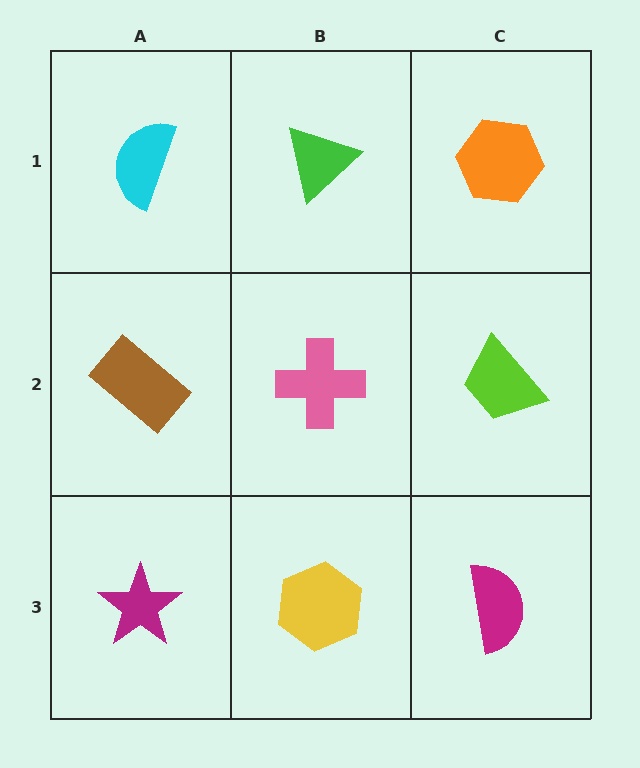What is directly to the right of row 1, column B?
An orange hexagon.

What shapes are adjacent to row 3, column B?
A pink cross (row 2, column B), a magenta star (row 3, column A), a magenta semicircle (row 3, column C).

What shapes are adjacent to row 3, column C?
A lime trapezoid (row 2, column C), a yellow hexagon (row 3, column B).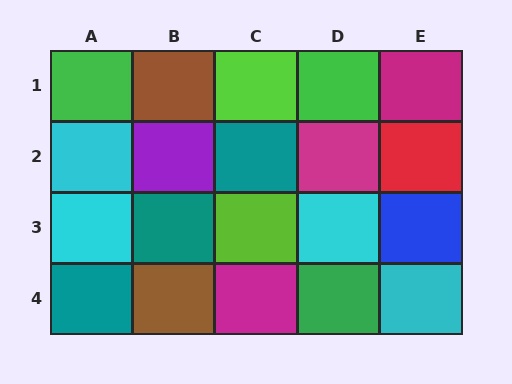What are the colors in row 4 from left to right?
Teal, brown, magenta, green, cyan.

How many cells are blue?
1 cell is blue.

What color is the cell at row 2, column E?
Red.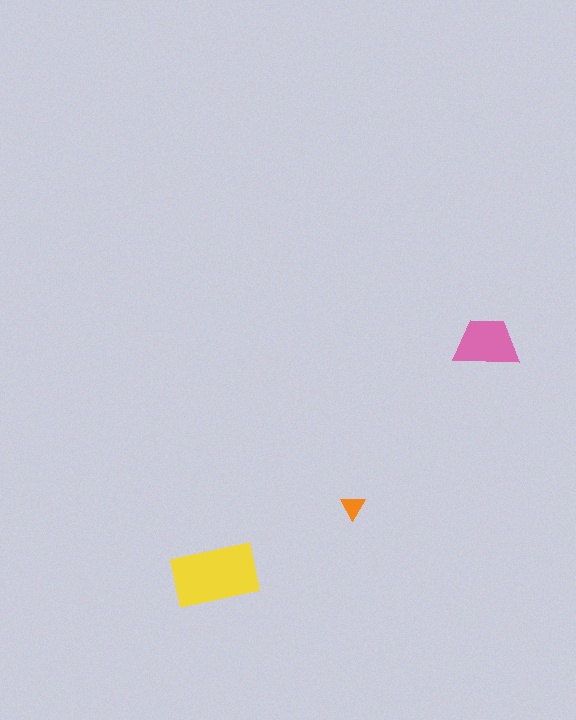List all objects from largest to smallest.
The yellow rectangle, the pink trapezoid, the orange triangle.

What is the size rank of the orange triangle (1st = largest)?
3rd.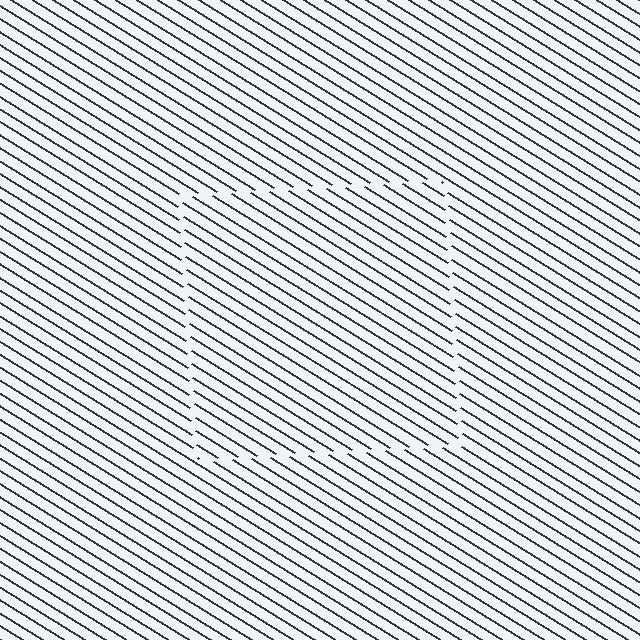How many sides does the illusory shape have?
4 sides — the line-ends trace a square.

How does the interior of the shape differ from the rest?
The interior of the shape contains the same grating, shifted by half a period — the contour is defined by the phase discontinuity where line-ends from the inner and outer gratings abut.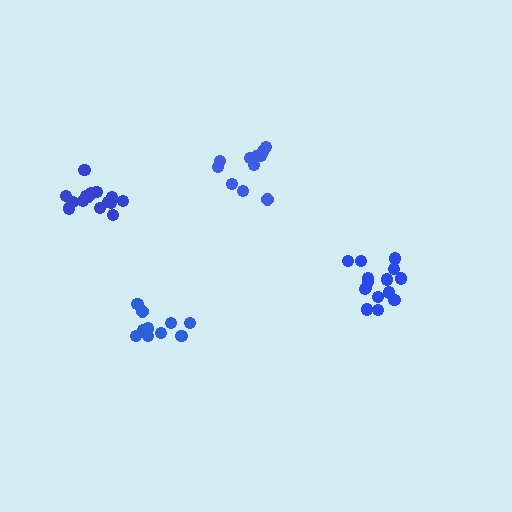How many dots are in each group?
Group 1: 11 dots, Group 2: 10 dots, Group 3: 15 dots, Group 4: 15 dots (51 total).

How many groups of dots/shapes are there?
There are 4 groups.